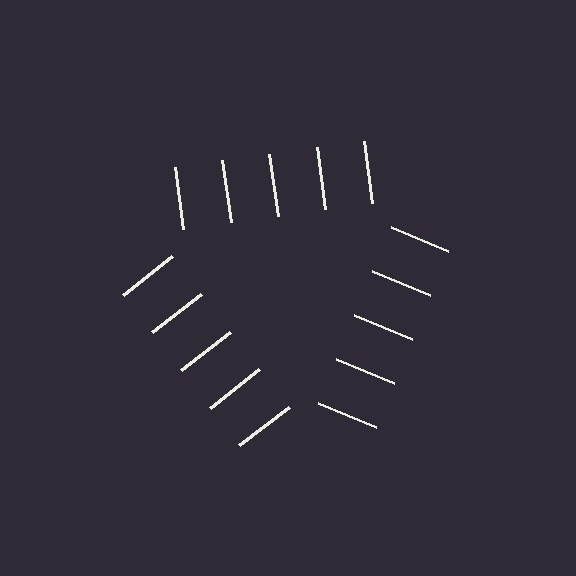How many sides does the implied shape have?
3 sides — the line-ends trace a triangle.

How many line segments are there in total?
15 — 5 along each of the 3 edges.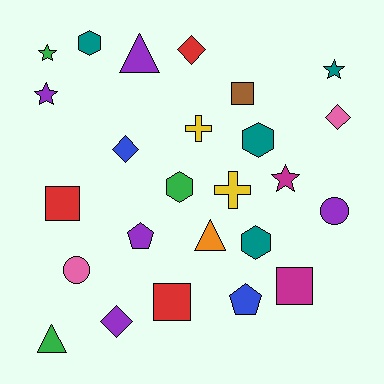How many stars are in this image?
There are 4 stars.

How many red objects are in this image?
There are 3 red objects.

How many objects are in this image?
There are 25 objects.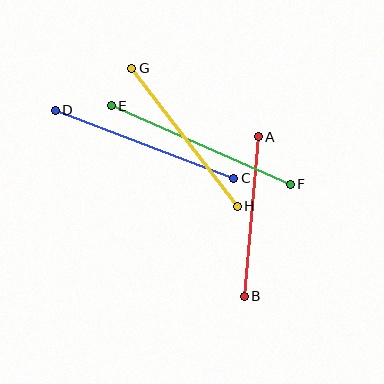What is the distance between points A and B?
The distance is approximately 160 pixels.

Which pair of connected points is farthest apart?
Points E and F are farthest apart.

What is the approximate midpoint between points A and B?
The midpoint is at approximately (251, 216) pixels.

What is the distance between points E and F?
The distance is approximately 195 pixels.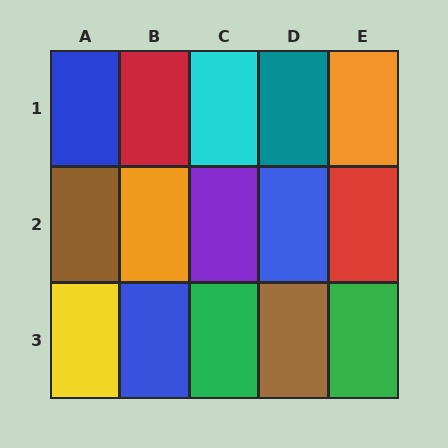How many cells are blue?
3 cells are blue.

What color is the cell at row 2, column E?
Red.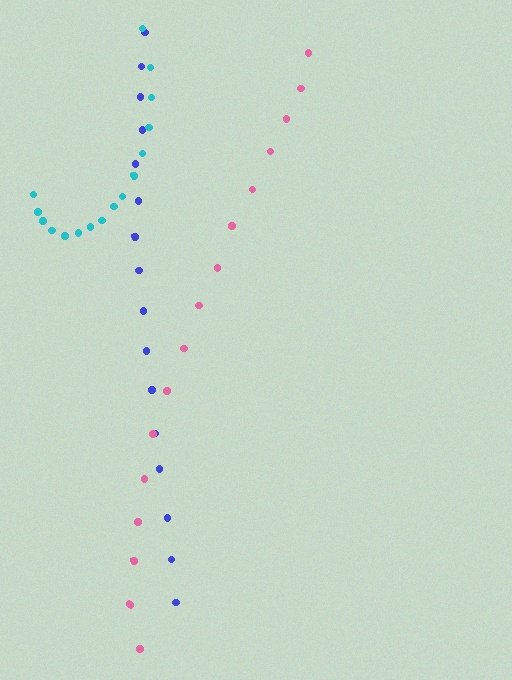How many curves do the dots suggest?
There are 3 distinct paths.